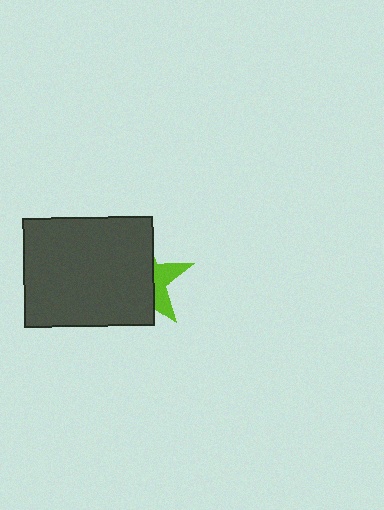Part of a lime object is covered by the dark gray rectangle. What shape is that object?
It is a star.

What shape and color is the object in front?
The object in front is a dark gray rectangle.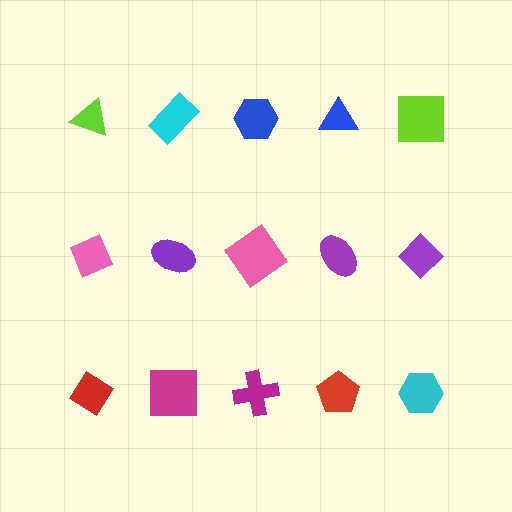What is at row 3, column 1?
A red diamond.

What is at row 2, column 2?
A purple ellipse.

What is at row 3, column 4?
A red pentagon.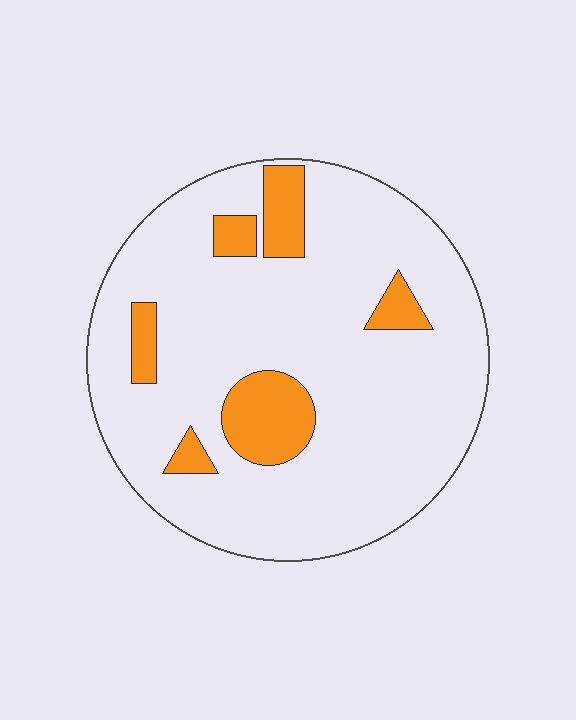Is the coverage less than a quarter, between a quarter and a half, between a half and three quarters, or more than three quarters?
Less than a quarter.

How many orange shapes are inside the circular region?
6.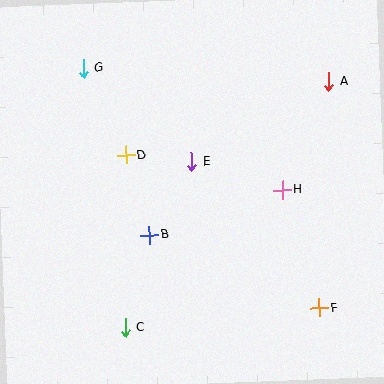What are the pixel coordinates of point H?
Point H is at (282, 190).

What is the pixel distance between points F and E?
The distance between F and E is 195 pixels.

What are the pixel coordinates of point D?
Point D is at (126, 155).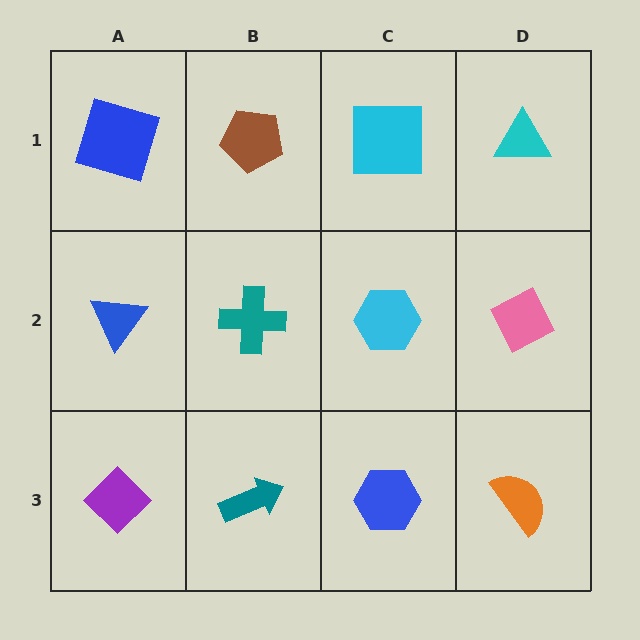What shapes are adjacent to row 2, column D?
A cyan triangle (row 1, column D), an orange semicircle (row 3, column D), a cyan hexagon (row 2, column C).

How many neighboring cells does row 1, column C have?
3.